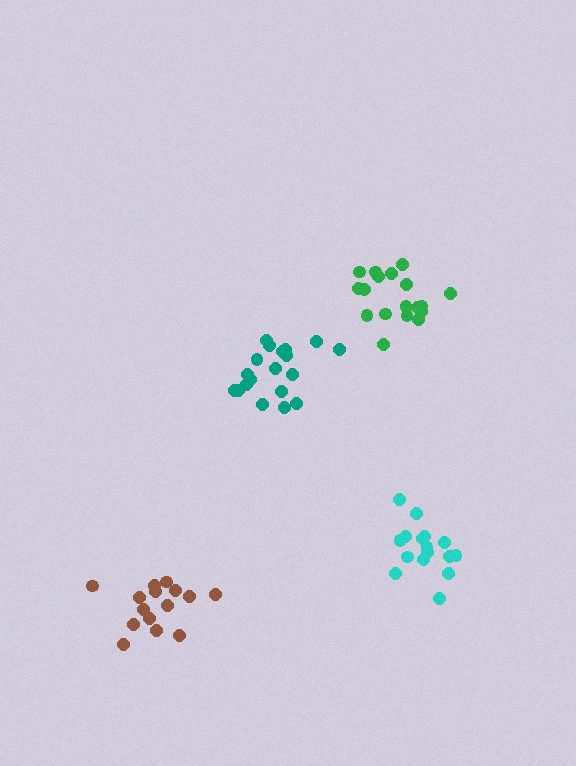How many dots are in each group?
Group 1: 19 dots, Group 2: 18 dots, Group 3: 15 dots, Group 4: 16 dots (68 total).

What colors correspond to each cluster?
The clusters are colored: teal, green, brown, cyan.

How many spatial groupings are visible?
There are 4 spatial groupings.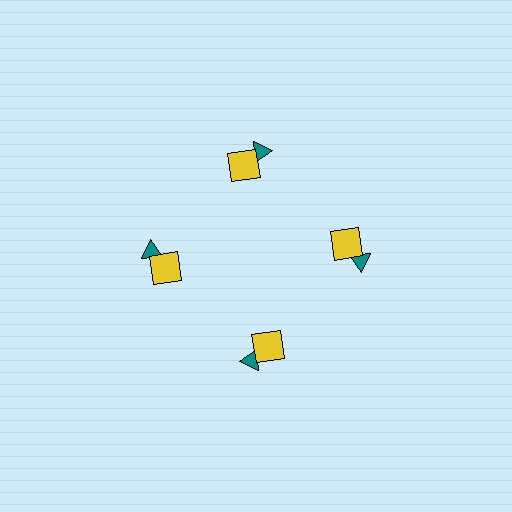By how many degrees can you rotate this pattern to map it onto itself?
The pattern maps onto itself every 90 degrees of rotation.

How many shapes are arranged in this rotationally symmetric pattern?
There are 8 shapes, arranged in 4 groups of 2.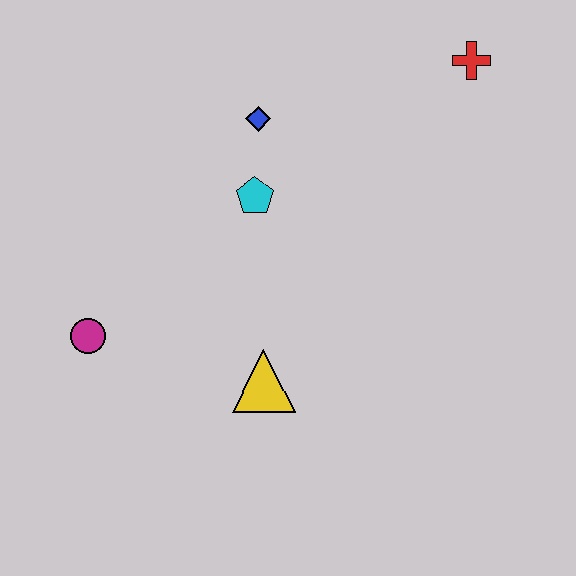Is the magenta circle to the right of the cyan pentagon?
No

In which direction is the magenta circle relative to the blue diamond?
The magenta circle is below the blue diamond.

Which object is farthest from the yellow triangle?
The red cross is farthest from the yellow triangle.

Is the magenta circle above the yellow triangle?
Yes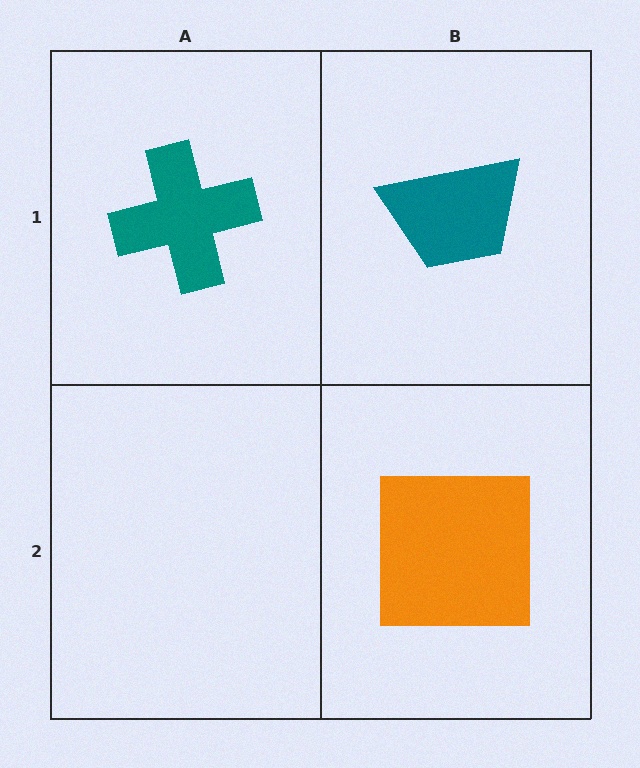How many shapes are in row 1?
2 shapes.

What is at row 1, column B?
A teal trapezoid.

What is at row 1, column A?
A teal cross.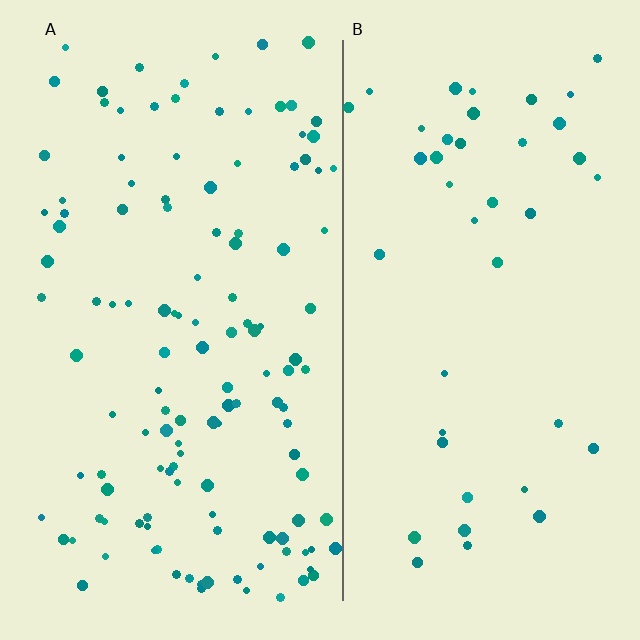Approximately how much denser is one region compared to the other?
Approximately 3.0× — region A over region B.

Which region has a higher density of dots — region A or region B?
A (the left).